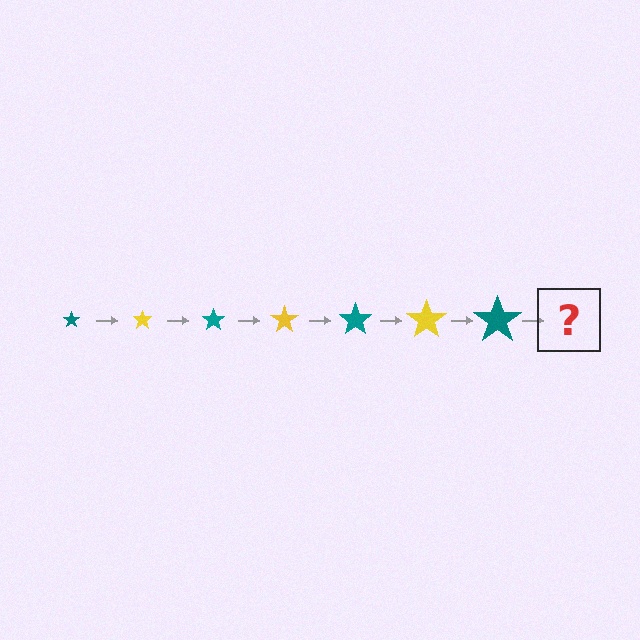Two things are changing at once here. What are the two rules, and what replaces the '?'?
The two rules are that the star grows larger each step and the color cycles through teal and yellow. The '?' should be a yellow star, larger than the previous one.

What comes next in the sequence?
The next element should be a yellow star, larger than the previous one.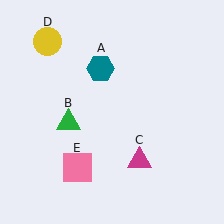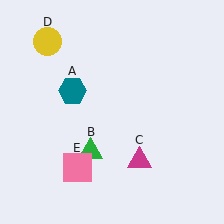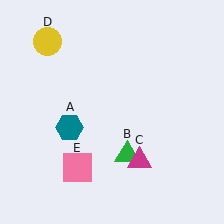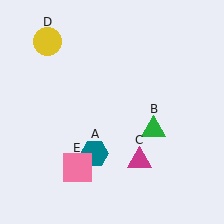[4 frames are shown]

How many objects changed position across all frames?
2 objects changed position: teal hexagon (object A), green triangle (object B).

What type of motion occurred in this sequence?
The teal hexagon (object A), green triangle (object B) rotated counterclockwise around the center of the scene.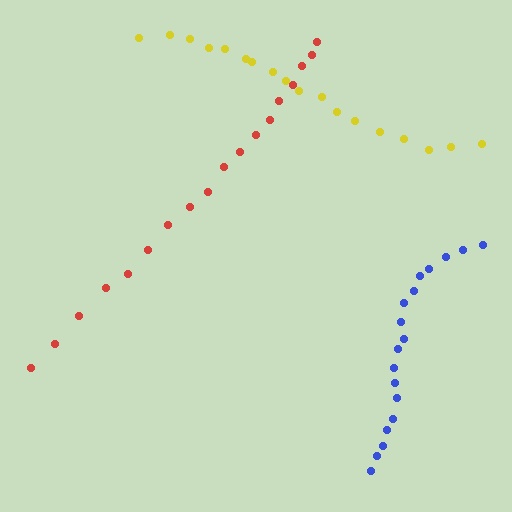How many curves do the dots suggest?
There are 3 distinct paths.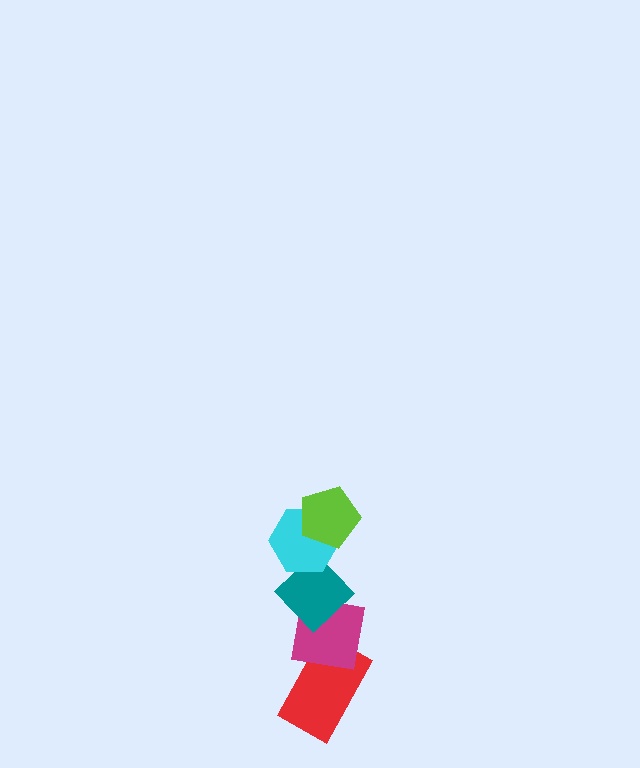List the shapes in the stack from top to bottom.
From top to bottom: the lime pentagon, the cyan hexagon, the teal diamond, the magenta square, the red rectangle.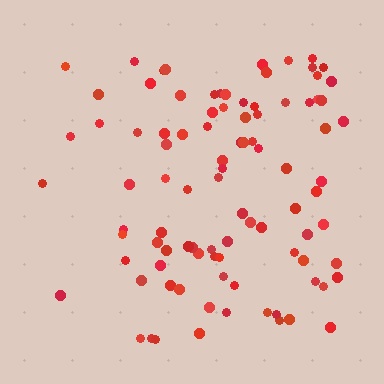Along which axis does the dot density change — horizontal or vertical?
Horizontal.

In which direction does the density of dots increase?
From left to right, with the right side densest.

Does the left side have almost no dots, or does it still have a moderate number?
Still a moderate number, just noticeably fewer than the right.